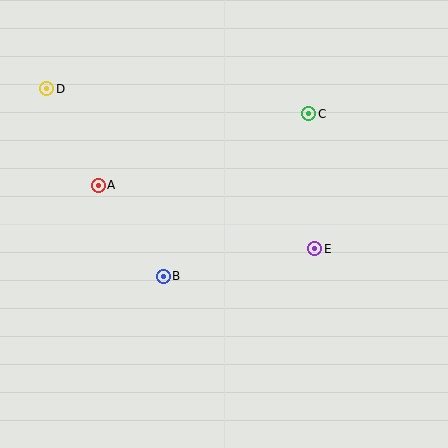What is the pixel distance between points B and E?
The distance between B and E is 154 pixels.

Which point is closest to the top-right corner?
Point C is closest to the top-right corner.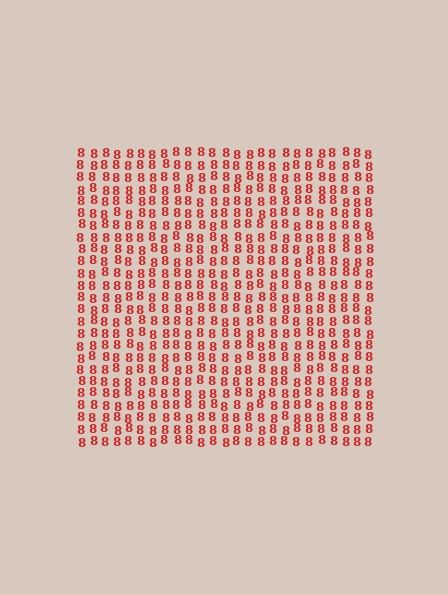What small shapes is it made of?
It is made of small digit 8's.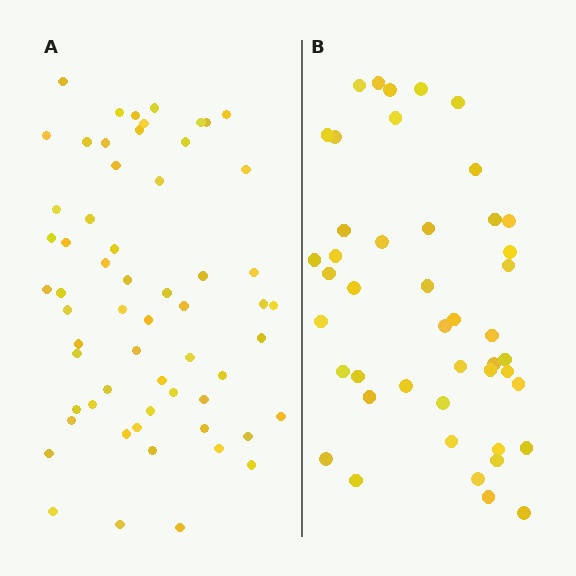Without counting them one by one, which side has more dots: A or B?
Region A (the left region) has more dots.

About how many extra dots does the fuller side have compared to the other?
Region A has approximately 15 more dots than region B.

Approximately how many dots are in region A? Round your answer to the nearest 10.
About 60 dots.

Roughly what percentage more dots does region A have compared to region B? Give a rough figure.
About 35% more.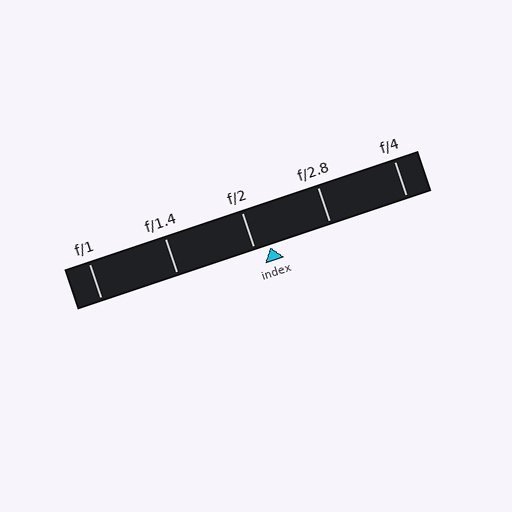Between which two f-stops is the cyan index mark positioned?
The index mark is between f/2 and f/2.8.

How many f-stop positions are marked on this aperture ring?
There are 5 f-stop positions marked.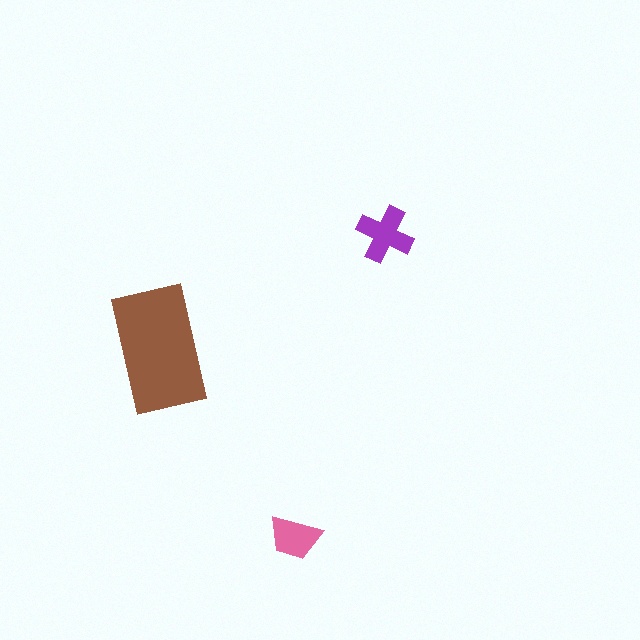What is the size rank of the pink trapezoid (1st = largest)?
3rd.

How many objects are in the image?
There are 3 objects in the image.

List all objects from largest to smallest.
The brown rectangle, the purple cross, the pink trapezoid.